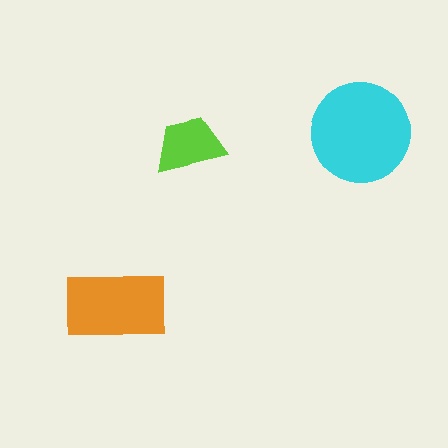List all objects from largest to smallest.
The cyan circle, the orange rectangle, the lime trapezoid.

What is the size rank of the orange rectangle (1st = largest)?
2nd.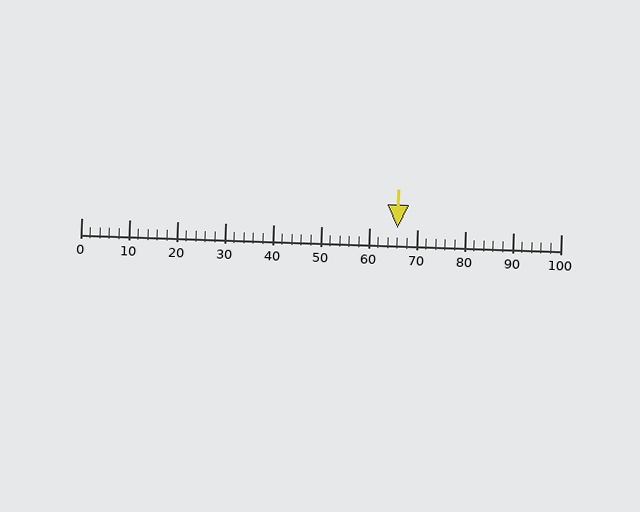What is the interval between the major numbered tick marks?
The major tick marks are spaced 10 units apart.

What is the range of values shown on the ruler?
The ruler shows values from 0 to 100.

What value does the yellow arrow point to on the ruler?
The yellow arrow points to approximately 66.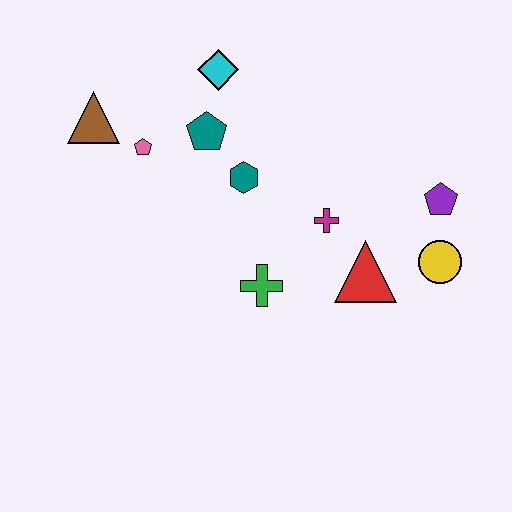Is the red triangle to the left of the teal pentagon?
No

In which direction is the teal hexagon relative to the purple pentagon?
The teal hexagon is to the left of the purple pentagon.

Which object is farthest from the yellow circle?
The brown triangle is farthest from the yellow circle.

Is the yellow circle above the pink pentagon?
No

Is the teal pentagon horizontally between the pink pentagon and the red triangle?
Yes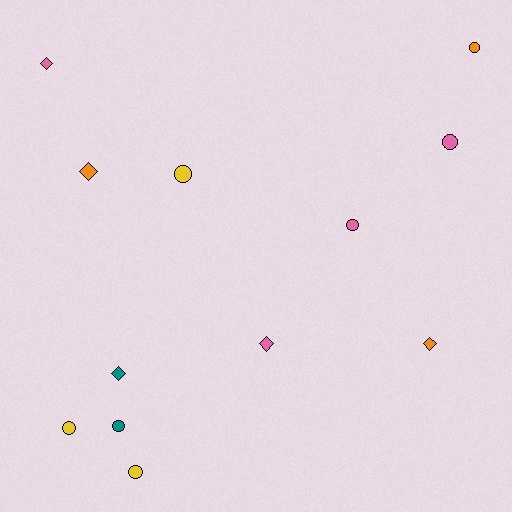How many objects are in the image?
There are 12 objects.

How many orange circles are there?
There is 1 orange circle.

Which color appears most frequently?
Pink, with 4 objects.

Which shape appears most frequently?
Circle, with 7 objects.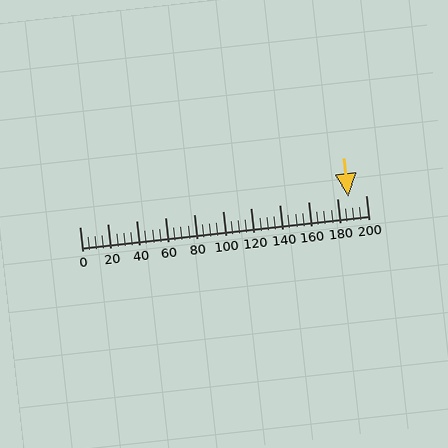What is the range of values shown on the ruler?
The ruler shows values from 0 to 200.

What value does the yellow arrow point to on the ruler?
The yellow arrow points to approximately 188.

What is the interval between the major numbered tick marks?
The major tick marks are spaced 20 units apart.